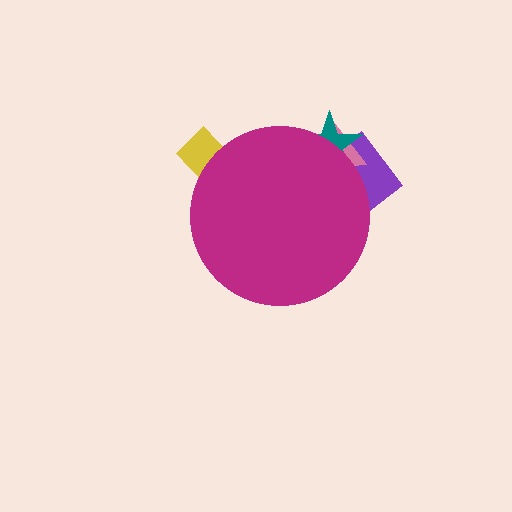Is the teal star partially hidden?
Yes, the teal star is partially hidden behind the magenta circle.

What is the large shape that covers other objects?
A magenta circle.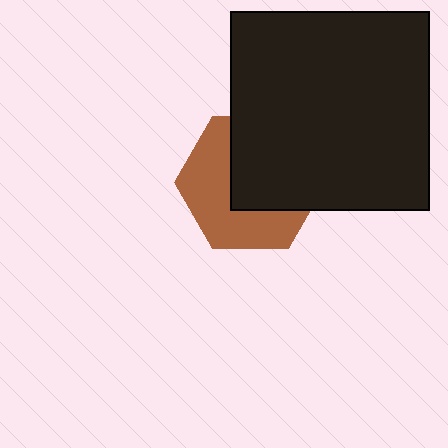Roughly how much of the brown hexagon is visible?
About half of it is visible (roughly 49%).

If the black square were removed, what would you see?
You would see the complete brown hexagon.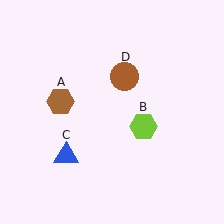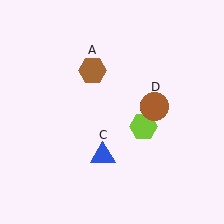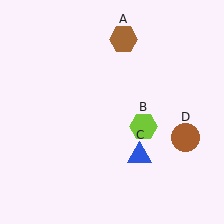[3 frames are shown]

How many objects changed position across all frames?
3 objects changed position: brown hexagon (object A), blue triangle (object C), brown circle (object D).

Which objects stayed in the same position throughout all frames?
Lime hexagon (object B) remained stationary.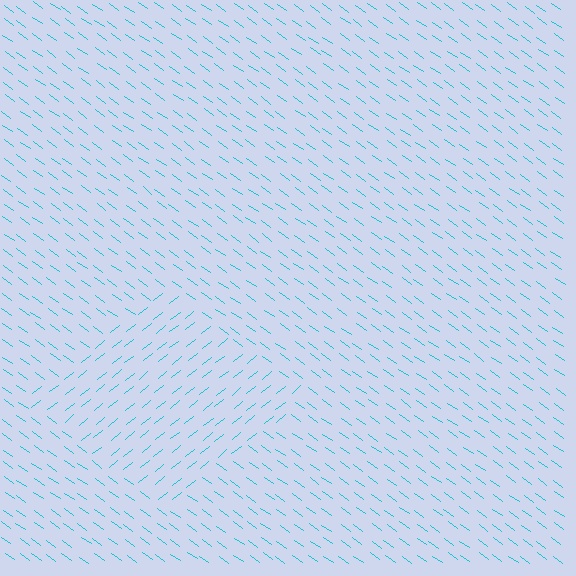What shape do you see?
I see a diamond.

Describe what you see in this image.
The image is filled with small cyan line segments. A diamond region in the image has lines oriented differently from the surrounding lines, creating a visible texture boundary.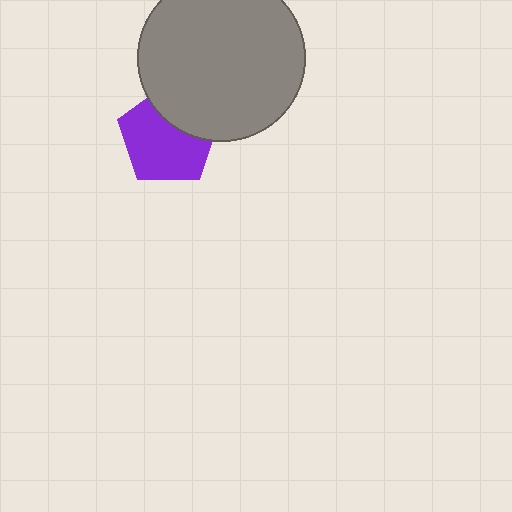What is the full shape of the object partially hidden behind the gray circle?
The partially hidden object is a purple pentagon.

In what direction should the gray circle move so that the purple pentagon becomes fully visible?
The gray circle should move up. That is the shortest direction to clear the overlap and leave the purple pentagon fully visible.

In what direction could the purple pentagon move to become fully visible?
The purple pentagon could move down. That would shift it out from behind the gray circle entirely.